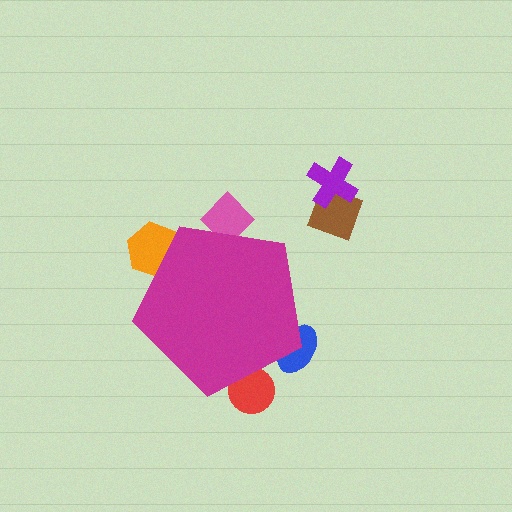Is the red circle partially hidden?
Yes, the red circle is partially hidden behind the magenta pentagon.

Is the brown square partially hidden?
No, the brown square is fully visible.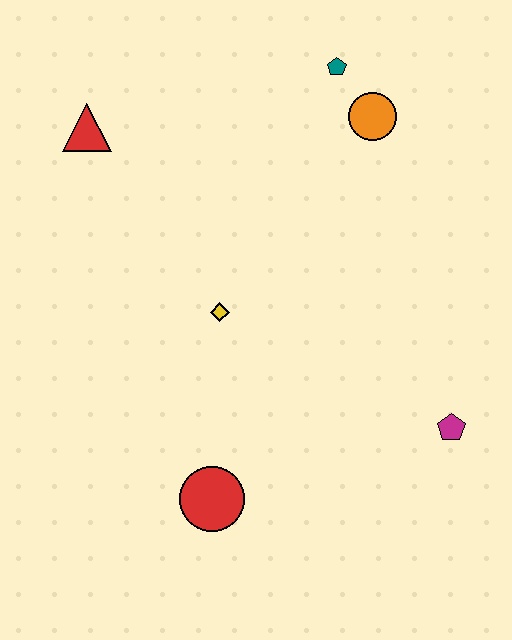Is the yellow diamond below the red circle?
No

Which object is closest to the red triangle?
The yellow diamond is closest to the red triangle.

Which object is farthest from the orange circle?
The red circle is farthest from the orange circle.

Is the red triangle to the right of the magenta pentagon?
No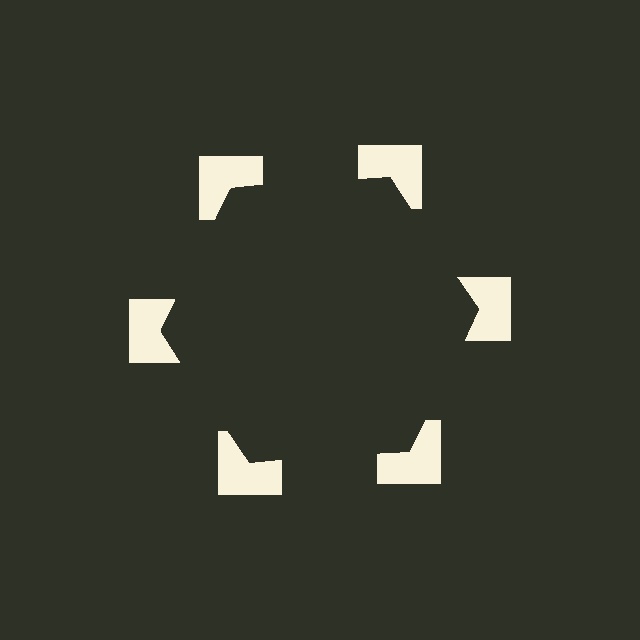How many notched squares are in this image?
There are 6 — one at each vertex of the illusory hexagon.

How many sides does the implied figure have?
6 sides.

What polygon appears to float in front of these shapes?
An illusory hexagon — its edges are inferred from the aligned wedge cuts in the notched squares, not physically drawn.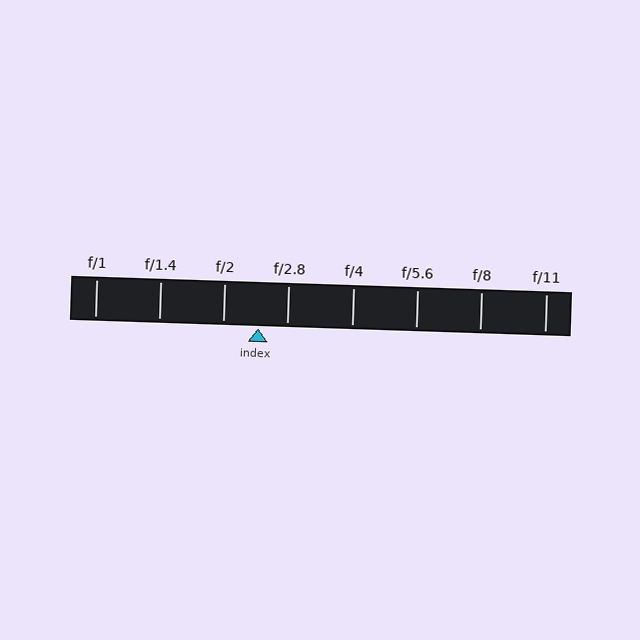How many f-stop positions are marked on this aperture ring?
There are 8 f-stop positions marked.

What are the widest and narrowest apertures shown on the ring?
The widest aperture shown is f/1 and the narrowest is f/11.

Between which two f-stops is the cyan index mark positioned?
The index mark is between f/2 and f/2.8.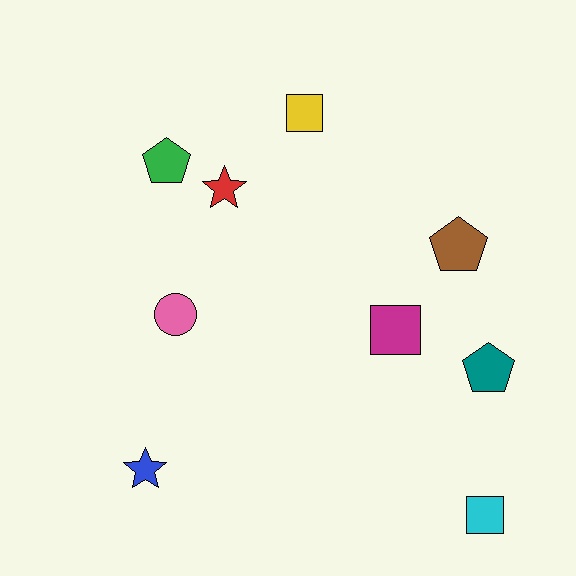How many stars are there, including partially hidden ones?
There are 2 stars.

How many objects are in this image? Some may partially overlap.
There are 9 objects.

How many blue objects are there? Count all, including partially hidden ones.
There is 1 blue object.